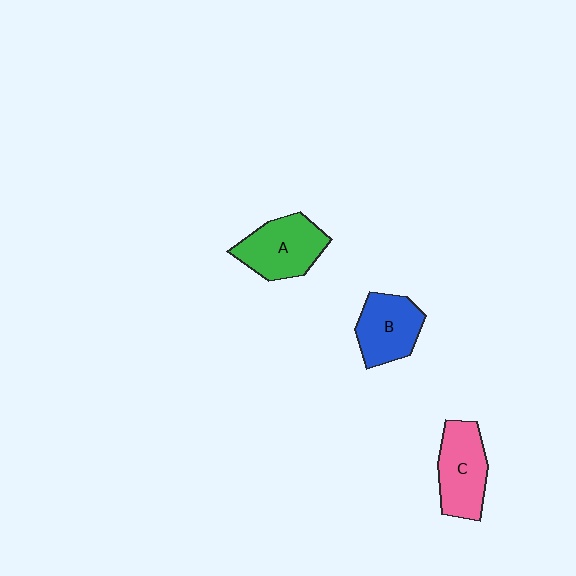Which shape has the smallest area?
Shape B (blue).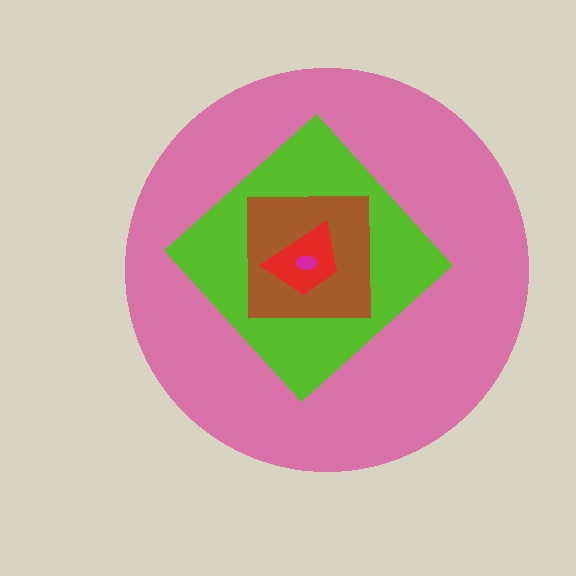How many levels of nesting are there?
5.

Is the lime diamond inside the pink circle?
Yes.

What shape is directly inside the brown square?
The red trapezoid.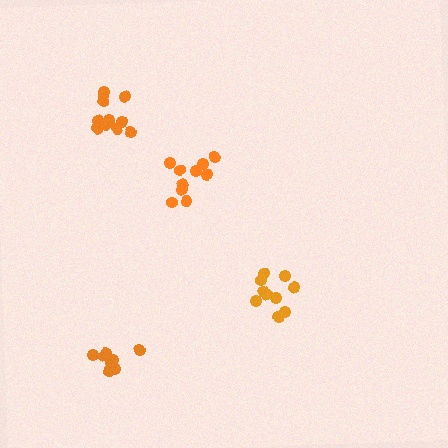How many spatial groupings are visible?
There are 4 spatial groupings.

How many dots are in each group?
Group 1: 10 dots, Group 2: 13 dots, Group 3: 10 dots, Group 4: 8 dots (41 total).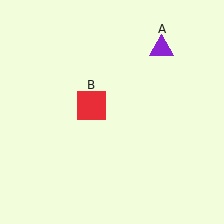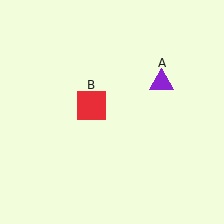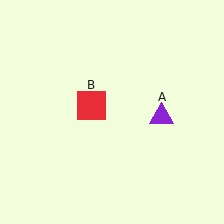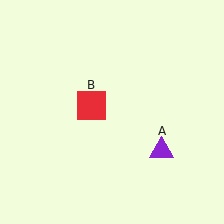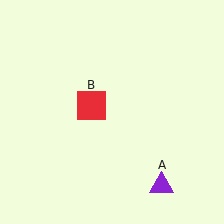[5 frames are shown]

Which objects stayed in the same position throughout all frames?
Red square (object B) remained stationary.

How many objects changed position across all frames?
1 object changed position: purple triangle (object A).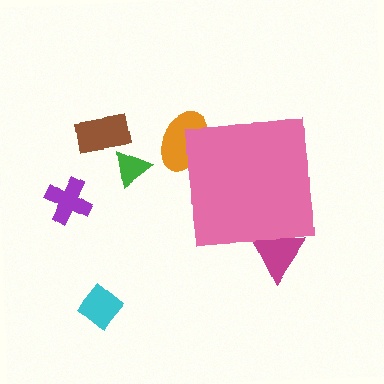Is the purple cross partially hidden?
No, the purple cross is fully visible.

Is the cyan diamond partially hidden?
No, the cyan diamond is fully visible.